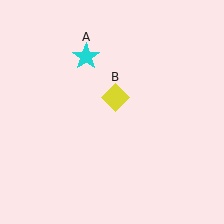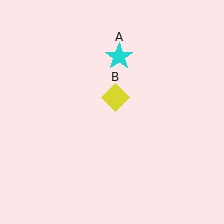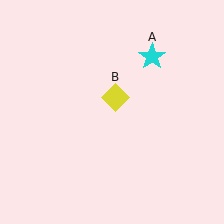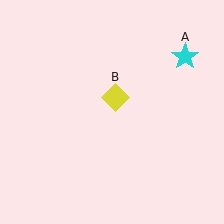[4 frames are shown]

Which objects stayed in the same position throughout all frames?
Yellow diamond (object B) remained stationary.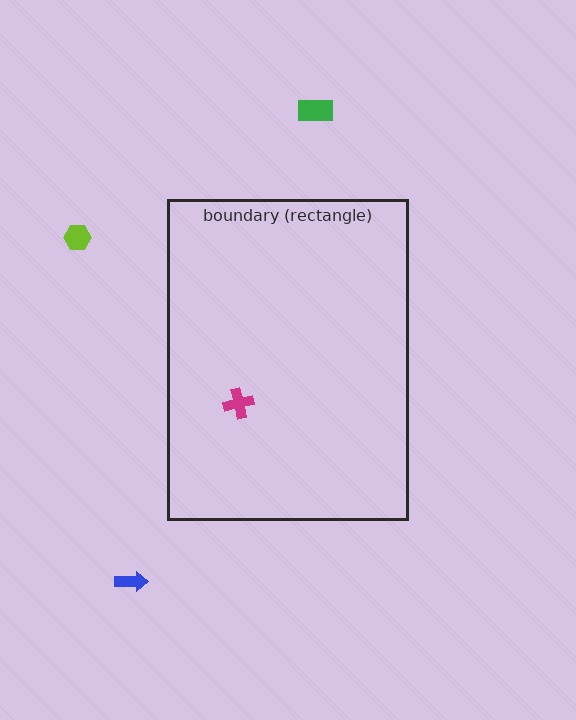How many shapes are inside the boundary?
1 inside, 3 outside.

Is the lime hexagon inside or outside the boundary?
Outside.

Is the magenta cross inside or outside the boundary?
Inside.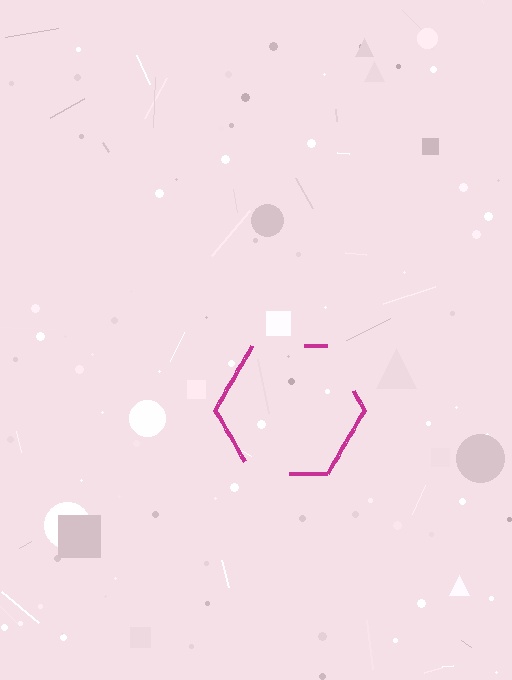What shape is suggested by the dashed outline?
The dashed outline suggests a hexagon.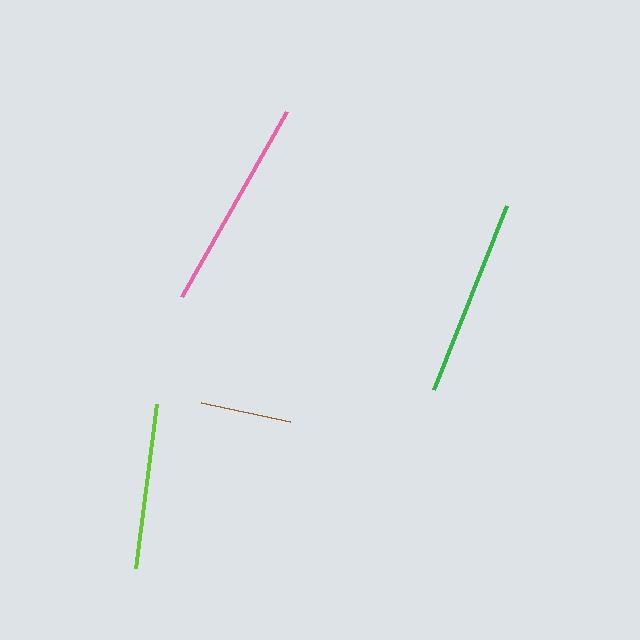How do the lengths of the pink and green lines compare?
The pink and green lines are approximately the same length.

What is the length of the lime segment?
The lime segment is approximately 166 pixels long.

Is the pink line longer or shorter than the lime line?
The pink line is longer than the lime line.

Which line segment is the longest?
The pink line is the longest at approximately 212 pixels.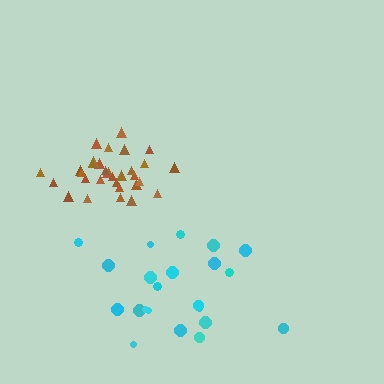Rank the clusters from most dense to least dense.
brown, cyan.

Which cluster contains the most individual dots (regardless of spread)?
Brown (32).